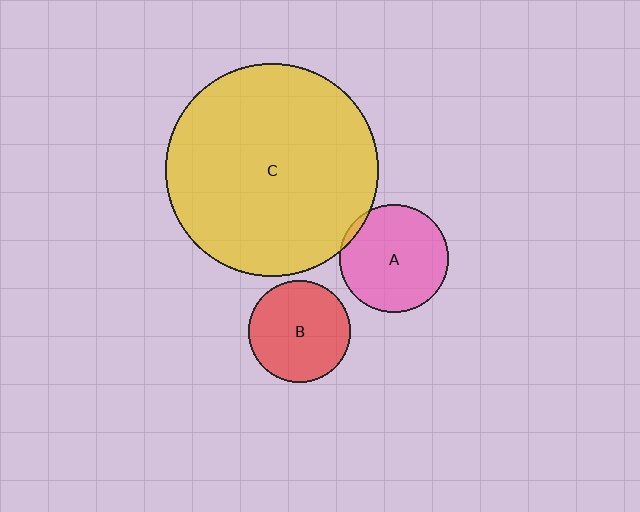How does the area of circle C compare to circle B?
Approximately 4.3 times.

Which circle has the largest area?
Circle C (yellow).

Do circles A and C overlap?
Yes.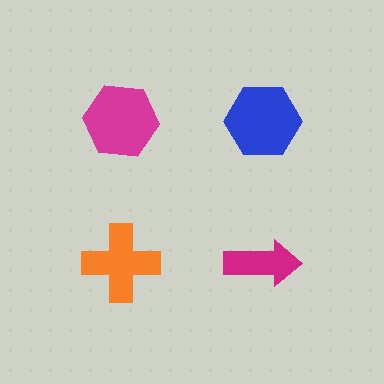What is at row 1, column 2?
A blue hexagon.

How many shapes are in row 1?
2 shapes.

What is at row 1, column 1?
A magenta hexagon.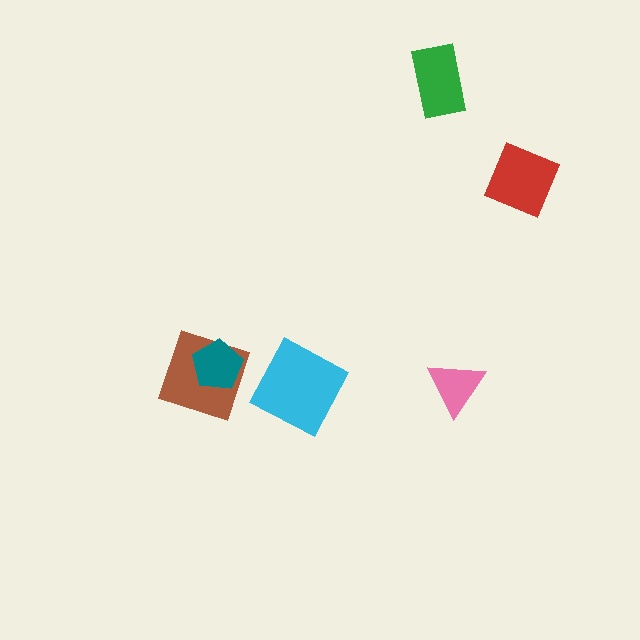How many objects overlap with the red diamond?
0 objects overlap with the red diamond.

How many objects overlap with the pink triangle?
0 objects overlap with the pink triangle.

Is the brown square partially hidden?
Yes, it is partially covered by another shape.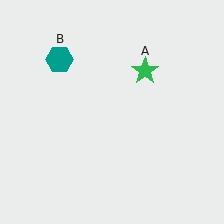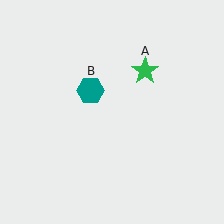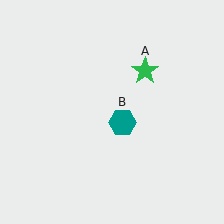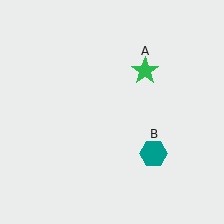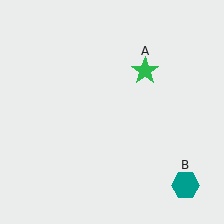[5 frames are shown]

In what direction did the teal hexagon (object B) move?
The teal hexagon (object B) moved down and to the right.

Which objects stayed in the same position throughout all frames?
Green star (object A) remained stationary.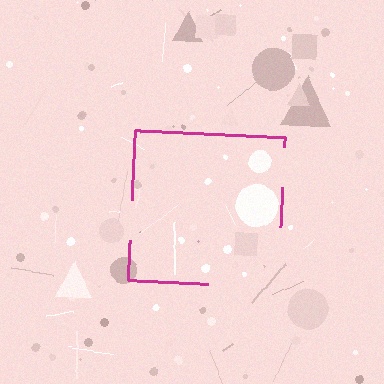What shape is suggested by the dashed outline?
The dashed outline suggests a square.